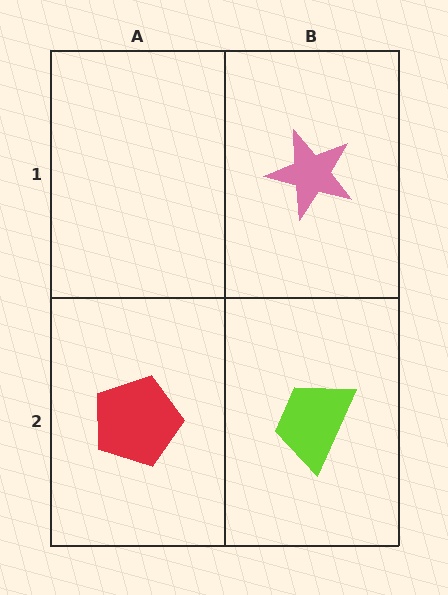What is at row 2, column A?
A red pentagon.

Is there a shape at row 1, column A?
No, that cell is empty.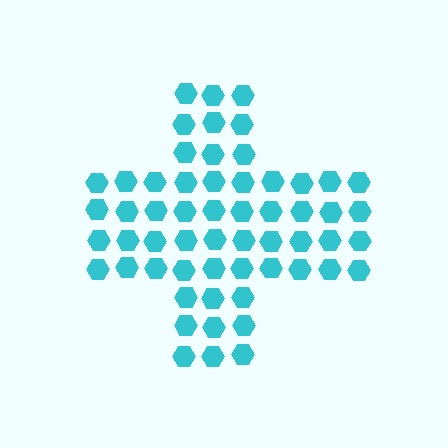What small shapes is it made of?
It is made of small hexagons.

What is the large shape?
The large shape is a cross.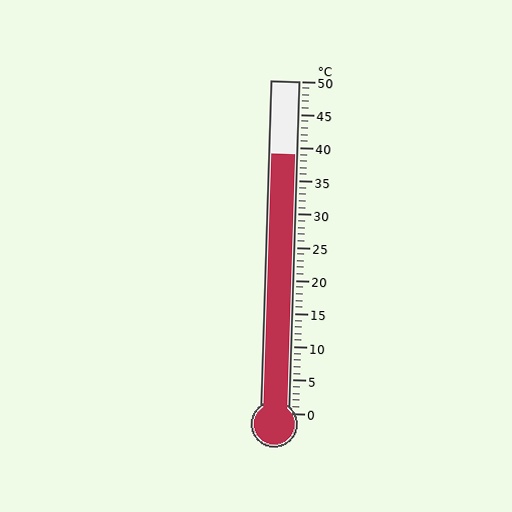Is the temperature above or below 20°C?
The temperature is above 20°C.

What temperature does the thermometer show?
The thermometer shows approximately 39°C.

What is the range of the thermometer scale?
The thermometer scale ranges from 0°C to 50°C.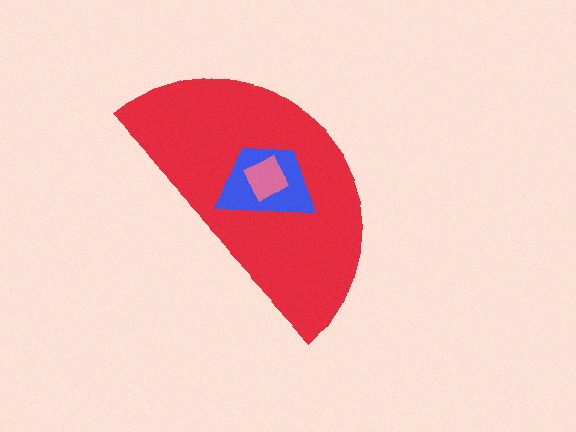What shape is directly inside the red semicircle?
The blue trapezoid.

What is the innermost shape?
The pink square.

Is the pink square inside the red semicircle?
Yes.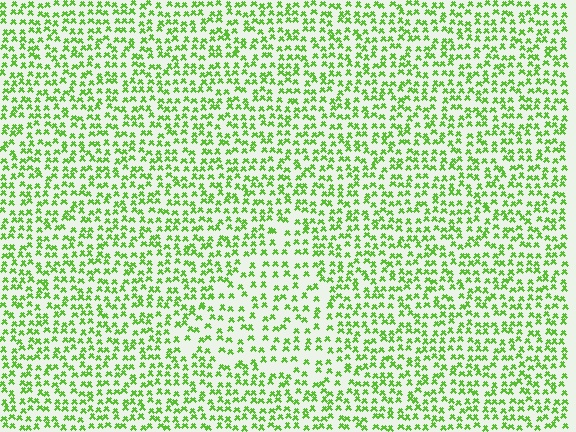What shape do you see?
I see a triangle.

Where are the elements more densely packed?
The elements are more densely packed outside the triangle boundary.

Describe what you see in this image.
The image contains small lime elements arranged at two different densities. A triangle-shaped region is visible where the elements are less densely packed than the surrounding area.